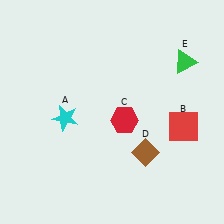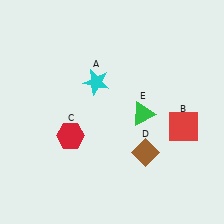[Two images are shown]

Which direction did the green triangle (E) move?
The green triangle (E) moved down.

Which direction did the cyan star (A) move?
The cyan star (A) moved up.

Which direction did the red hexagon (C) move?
The red hexagon (C) moved left.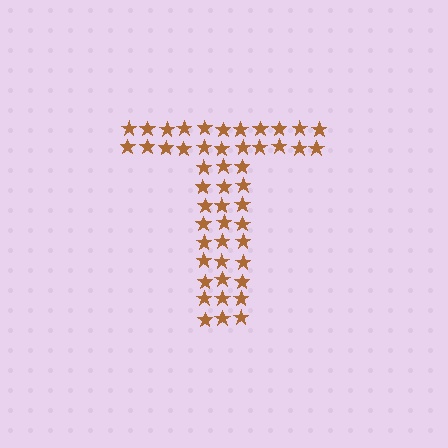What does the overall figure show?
The overall figure shows the letter T.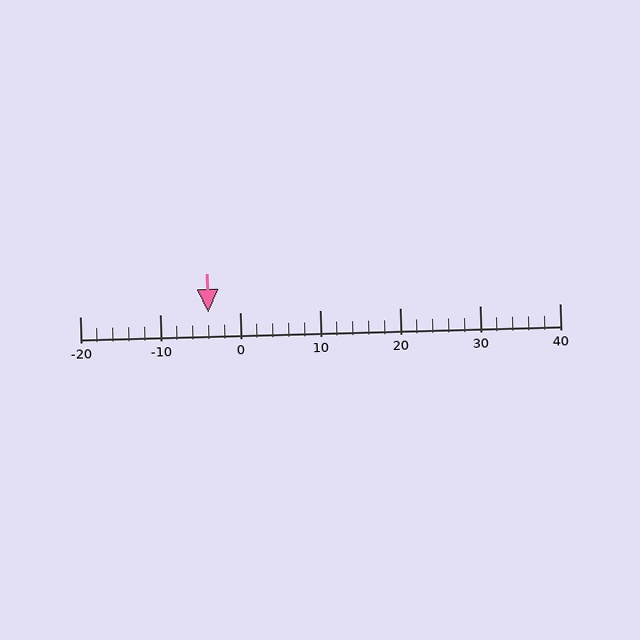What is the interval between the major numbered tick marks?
The major tick marks are spaced 10 units apart.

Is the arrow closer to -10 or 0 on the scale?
The arrow is closer to 0.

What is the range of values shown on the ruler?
The ruler shows values from -20 to 40.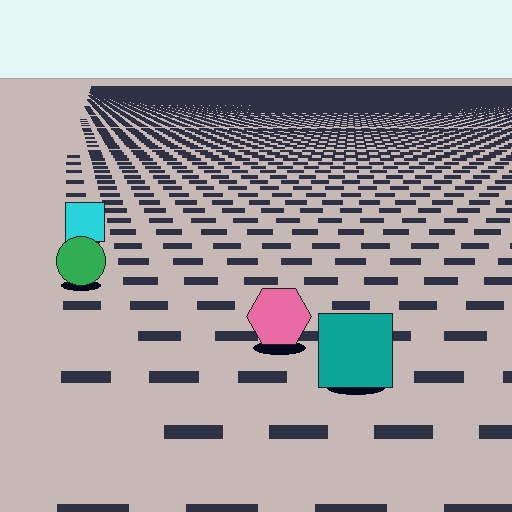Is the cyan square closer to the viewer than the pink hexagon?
No. The pink hexagon is closer — you can tell from the texture gradient: the ground texture is coarser near it.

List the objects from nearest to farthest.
From nearest to farthest: the teal square, the pink hexagon, the green circle, the cyan square.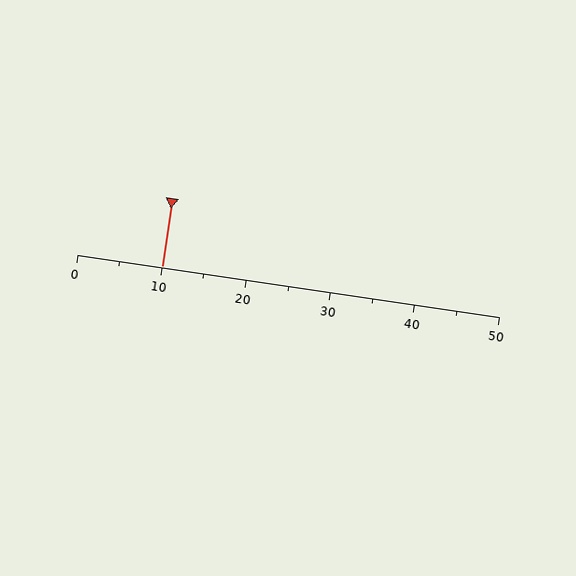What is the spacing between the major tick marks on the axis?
The major ticks are spaced 10 apart.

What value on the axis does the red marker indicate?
The marker indicates approximately 10.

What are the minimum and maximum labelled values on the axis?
The axis runs from 0 to 50.